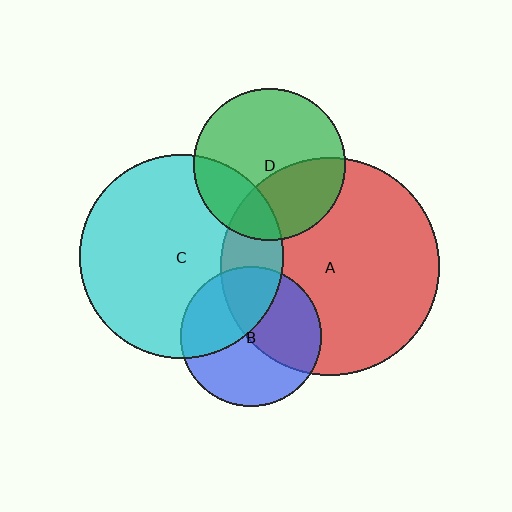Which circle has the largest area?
Circle A (red).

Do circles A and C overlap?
Yes.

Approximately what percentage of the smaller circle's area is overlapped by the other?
Approximately 20%.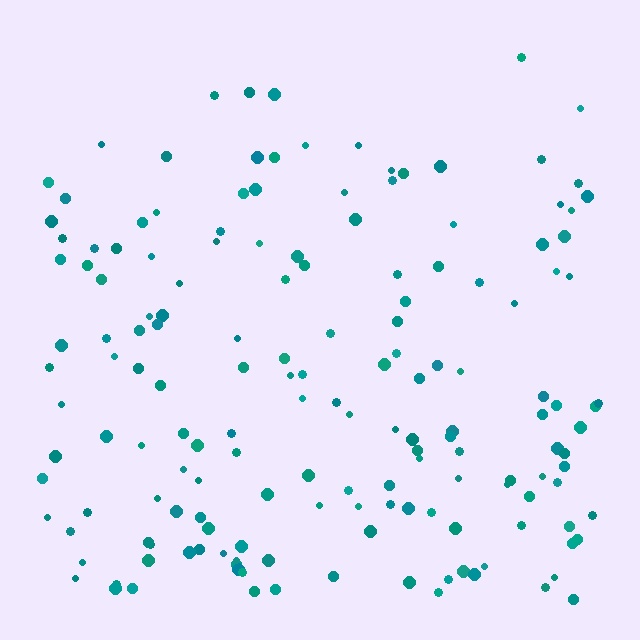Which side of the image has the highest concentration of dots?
The bottom.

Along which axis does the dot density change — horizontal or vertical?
Vertical.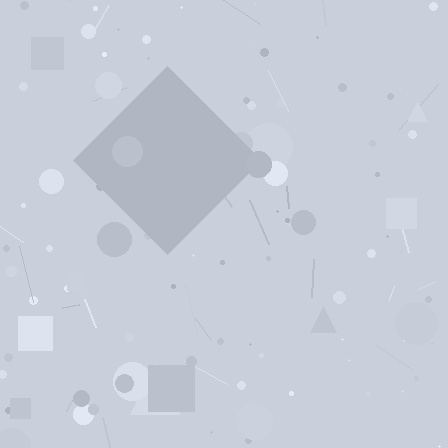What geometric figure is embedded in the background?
A diamond is embedded in the background.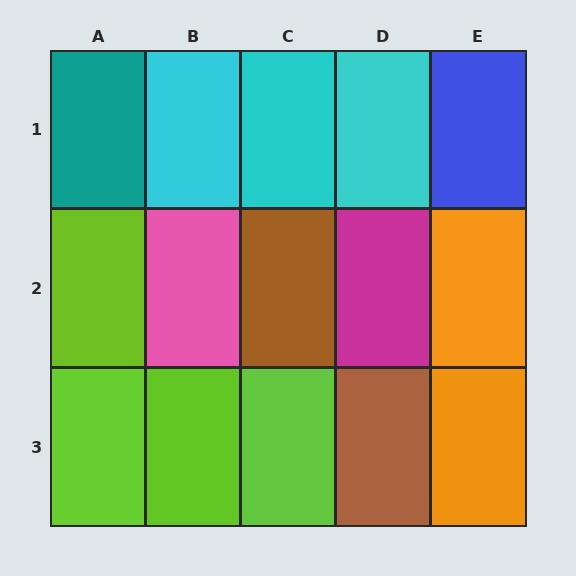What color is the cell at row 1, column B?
Cyan.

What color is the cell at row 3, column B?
Lime.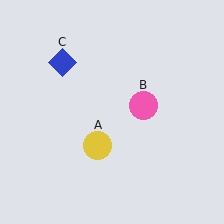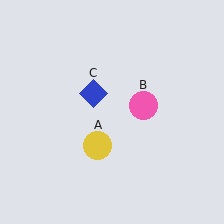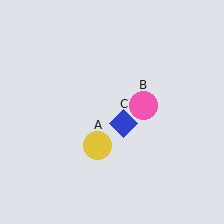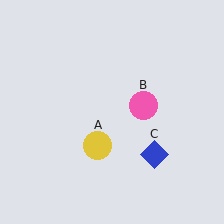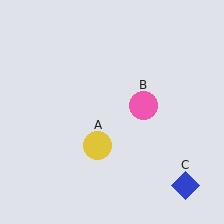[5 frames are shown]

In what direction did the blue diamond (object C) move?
The blue diamond (object C) moved down and to the right.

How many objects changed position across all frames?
1 object changed position: blue diamond (object C).